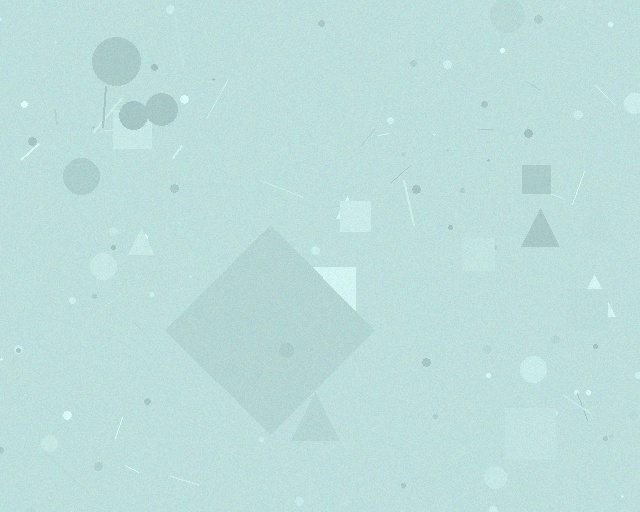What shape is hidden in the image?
A diamond is hidden in the image.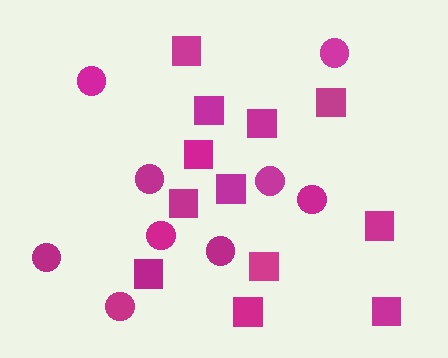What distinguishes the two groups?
There are 2 groups: one group of squares (12) and one group of circles (9).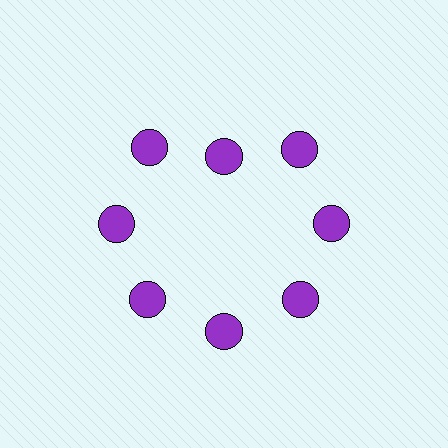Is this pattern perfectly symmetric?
No. The 8 purple circles are arranged in a ring, but one element near the 12 o'clock position is pulled inward toward the center, breaking the 8-fold rotational symmetry.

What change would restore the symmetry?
The symmetry would be restored by moving it outward, back onto the ring so that all 8 circles sit at equal angles and equal distance from the center.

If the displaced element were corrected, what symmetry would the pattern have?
It would have 8-fold rotational symmetry — the pattern would map onto itself every 45 degrees.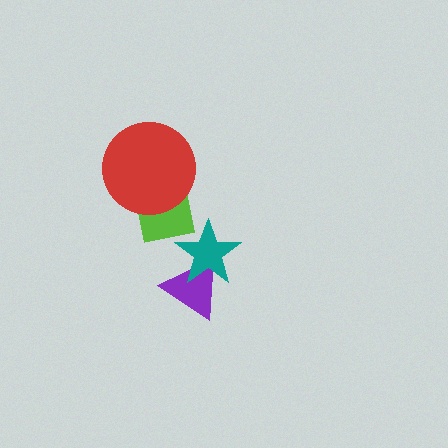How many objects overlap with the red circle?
1 object overlaps with the red circle.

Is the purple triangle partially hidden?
Yes, it is partially covered by another shape.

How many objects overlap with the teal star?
2 objects overlap with the teal star.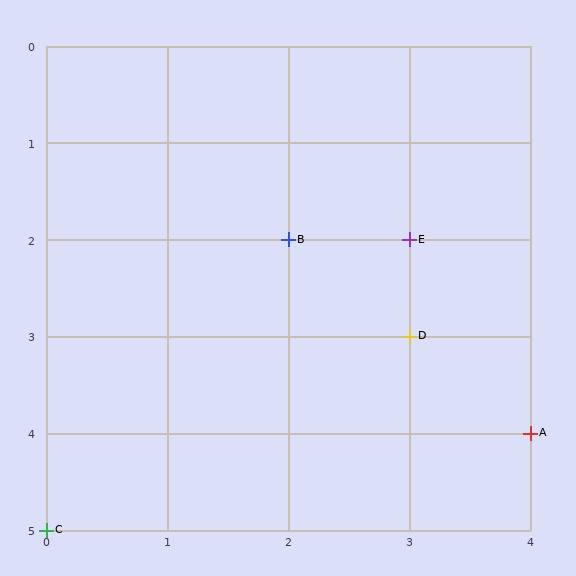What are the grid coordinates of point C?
Point C is at grid coordinates (0, 5).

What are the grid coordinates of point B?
Point B is at grid coordinates (2, 2).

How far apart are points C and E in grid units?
Points C and E are 3 columns and 3 rows apart (about 4.2 grid units diagonally).